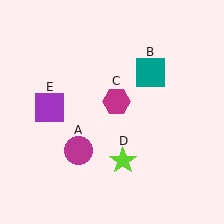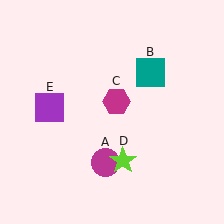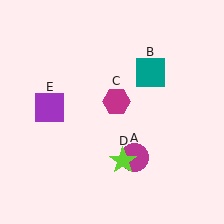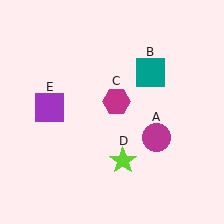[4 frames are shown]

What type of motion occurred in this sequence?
The magenta circle (object A) rotated counterclockwise around the center of the scene.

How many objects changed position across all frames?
1 object changed position: magenta circle (object A).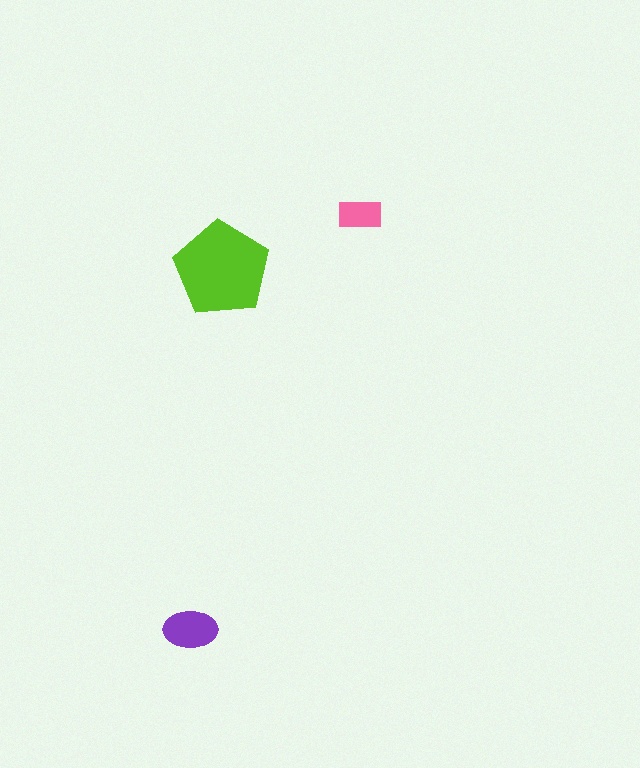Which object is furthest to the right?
The pink rectangle is rightmost.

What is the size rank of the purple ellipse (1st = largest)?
2nd.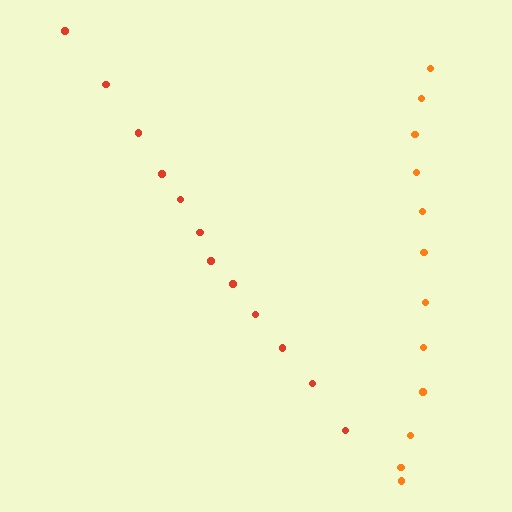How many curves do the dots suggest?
There are 2 distinct paths.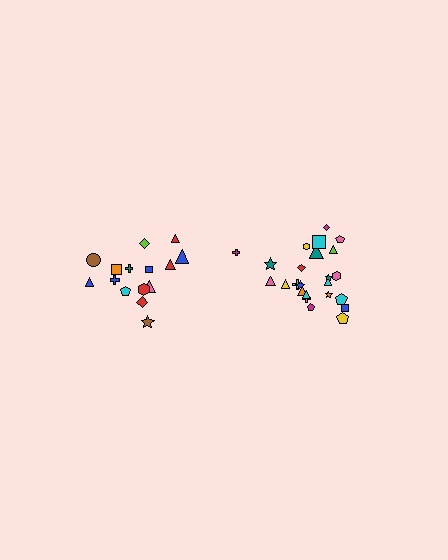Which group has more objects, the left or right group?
The right group.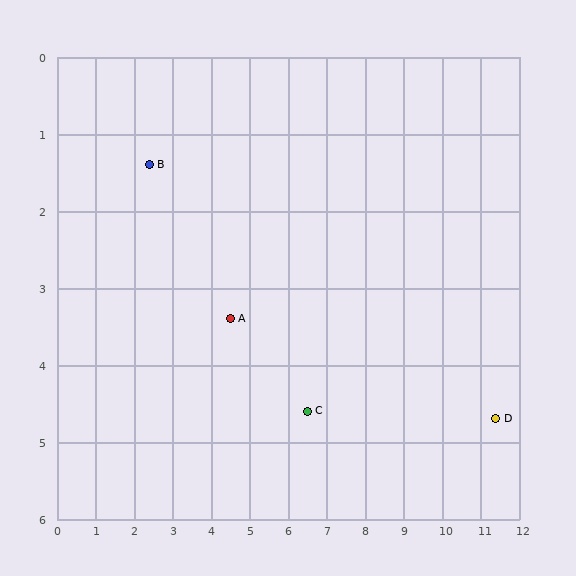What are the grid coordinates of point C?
Point C is at approximately (6.5, 4.6).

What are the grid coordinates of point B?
Point B is at approximately (2.4, 1.4).